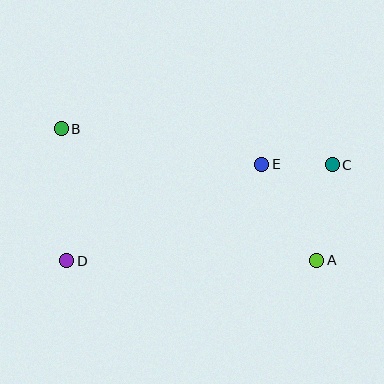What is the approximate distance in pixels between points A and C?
The distance between A and C is approximately 97 pixels.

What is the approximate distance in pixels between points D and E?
The distance between D and E is approximately 218 pixels.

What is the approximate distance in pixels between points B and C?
The distance between B and C is approximately 273 pixels.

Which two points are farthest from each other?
Points A and B are farthest from each other.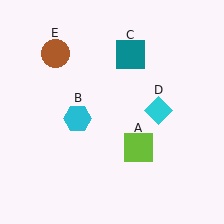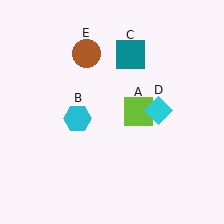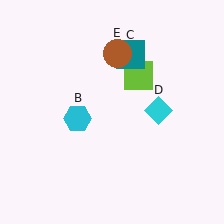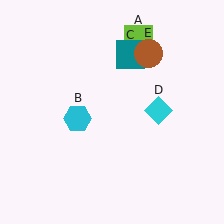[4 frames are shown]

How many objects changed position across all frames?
2 objects changed position: lime square (object A), brown circle (object E).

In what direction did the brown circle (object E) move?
The brown circle (object E) moved right.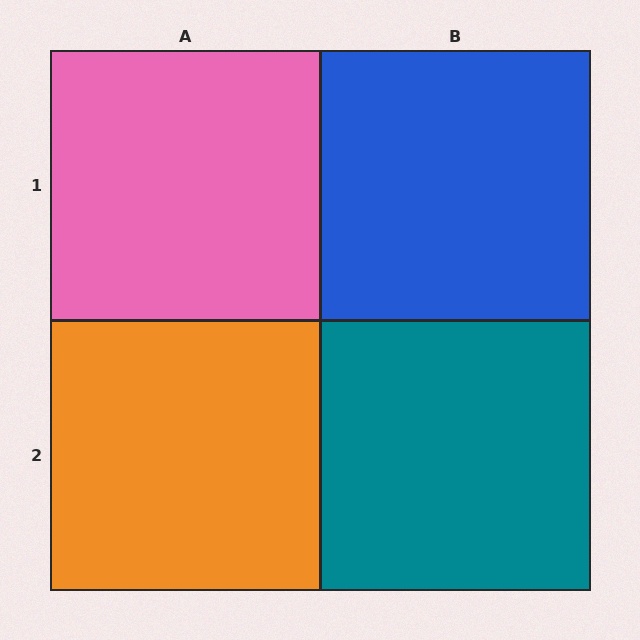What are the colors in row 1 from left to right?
Pink, blue.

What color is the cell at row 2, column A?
Orange.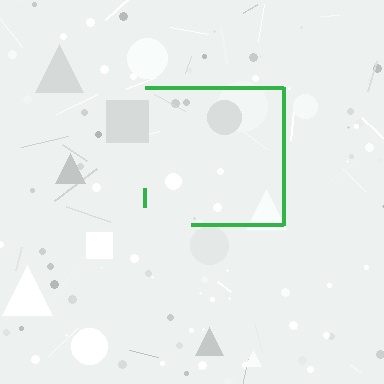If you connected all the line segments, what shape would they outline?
They would outline a square.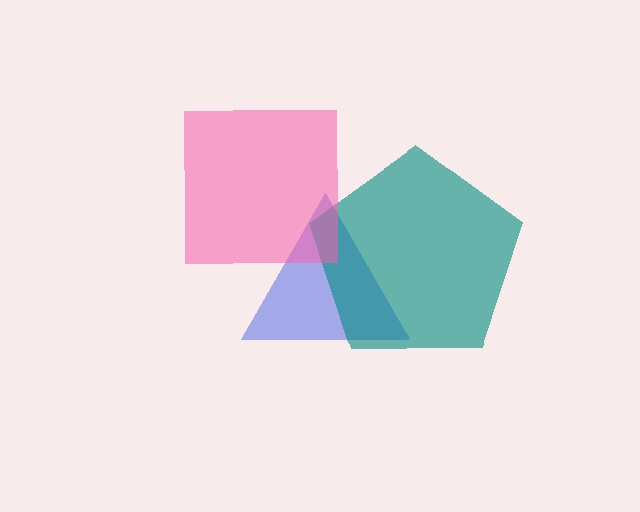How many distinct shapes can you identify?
There are 3 distinct shapes: a blue triangle, a teal pentagon, a pink square.